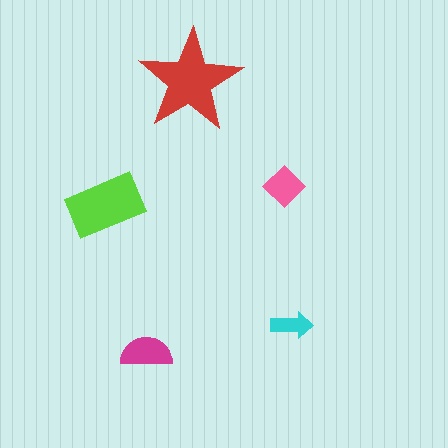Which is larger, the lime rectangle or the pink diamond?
The lime rectangle.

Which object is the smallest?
The cyan arrow.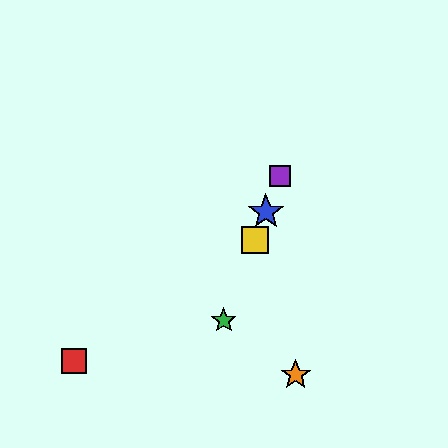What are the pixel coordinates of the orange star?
The orange star is at (296, 375).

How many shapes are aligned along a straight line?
4 shapes (the blue star, the green star, the yellow square, the purple square) are aligned along a straight line.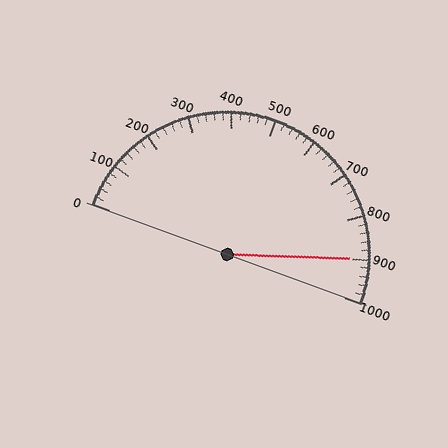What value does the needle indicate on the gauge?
The needle indicates approximately 900.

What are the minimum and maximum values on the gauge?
The gauge ranges from 0 to 1000.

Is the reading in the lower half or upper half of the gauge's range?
The reading is in the upper half of the range (0 to 1000).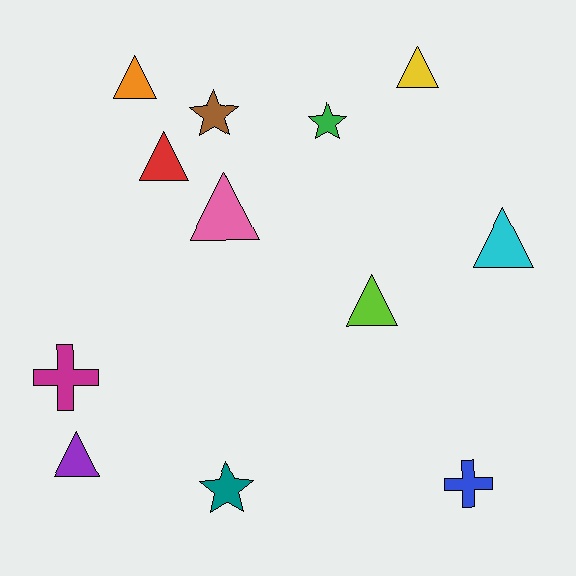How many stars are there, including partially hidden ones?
There are 3 stars.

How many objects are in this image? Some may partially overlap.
There are 12 objects.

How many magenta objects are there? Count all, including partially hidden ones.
There is 1 magenta object.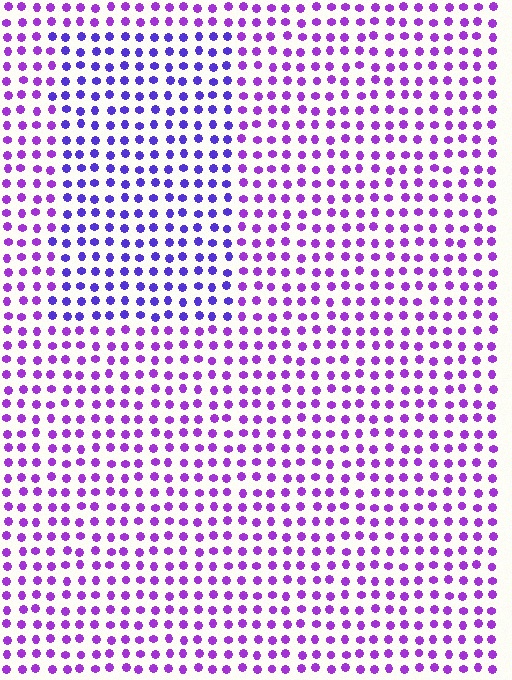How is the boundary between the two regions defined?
The boundary is defined purely by a slight shift in hue (about 29 degrees). Spacing, size, and orientation are identical on both sides.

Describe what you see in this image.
The image is filled with small purple elements in a uniform arrangement. A rectangle-shaped region is visible where the elements are tinted to a slightly different hue, forming a subtle color boundary.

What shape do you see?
I see a rectangle.